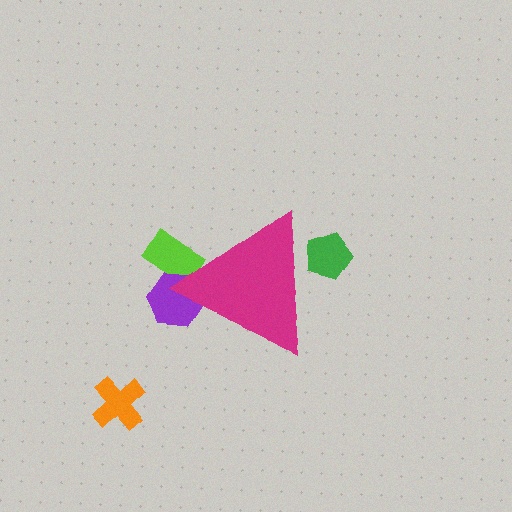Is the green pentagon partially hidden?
Yes, the green pentagon is partially hidden behind the magenta triangle.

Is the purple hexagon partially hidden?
Yes, the purple hexagon is partially hidden behind the magenta triangle.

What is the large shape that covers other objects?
A magenta triangle.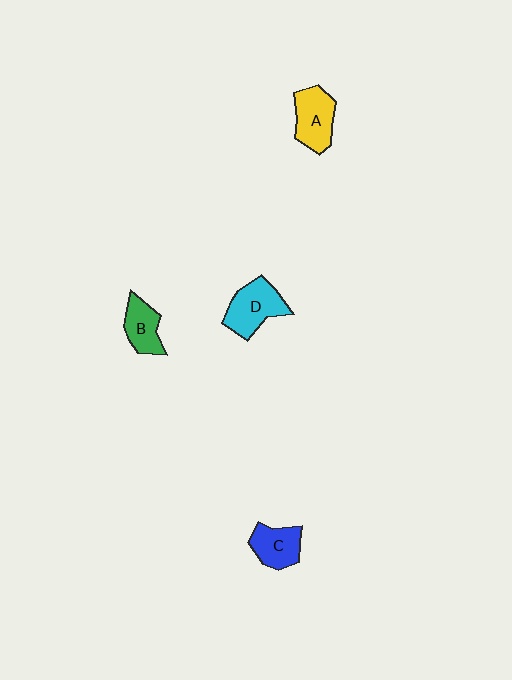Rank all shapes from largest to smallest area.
From largest to smallest: D (cyan), A (yellow), C (blue), B (green).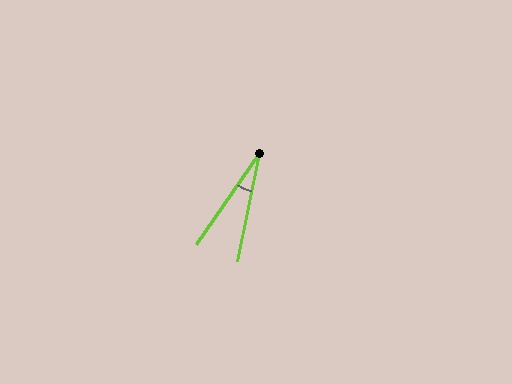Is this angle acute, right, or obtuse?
It is acute.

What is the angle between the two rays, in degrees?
Approximately 23 degrees.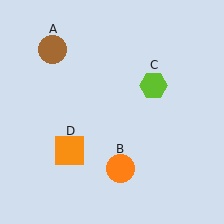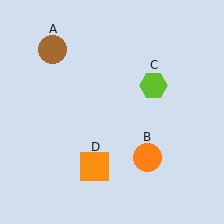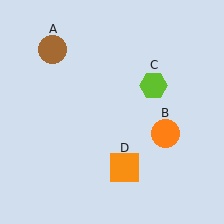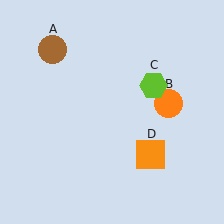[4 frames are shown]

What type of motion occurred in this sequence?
The orange circle (object B), orange square (object D) rotated counterclockwise around the center of the scene.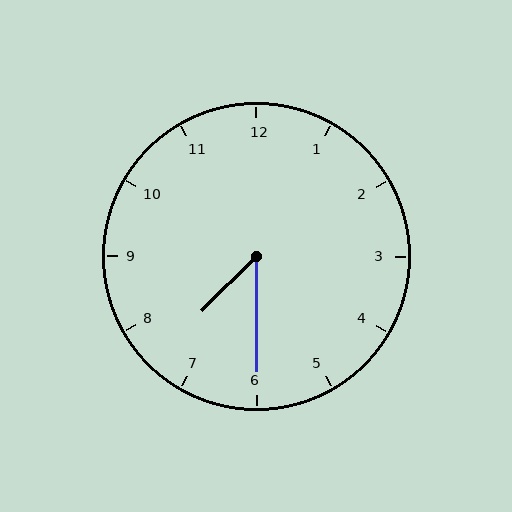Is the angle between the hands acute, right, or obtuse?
It is acute.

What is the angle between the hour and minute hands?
Approximately 45 degrees.